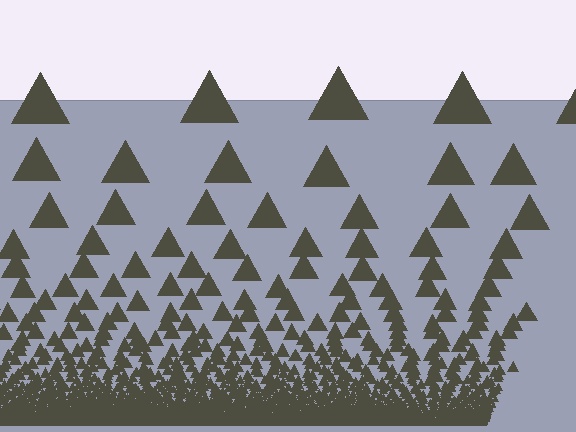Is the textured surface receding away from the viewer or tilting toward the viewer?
The surface appears to tilt toward the viewer. Texture elements get larger and sparser toward the top.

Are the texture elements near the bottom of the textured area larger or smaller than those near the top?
Smaller. The gradient is inverted — elements near the bottom are smaller and denser.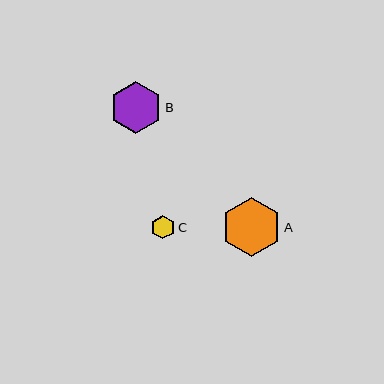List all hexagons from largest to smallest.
From largest to smallest: A, B, C.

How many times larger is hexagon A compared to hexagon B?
Hexagon A is approximately 1.1 times the size of hexagon B.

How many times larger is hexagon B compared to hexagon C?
Hexagon B is approximately 2.2 times the size of hexagon C.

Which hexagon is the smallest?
Hexagon C is the smallest with a size of approximately 23 pixels.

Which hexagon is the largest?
Hexagon A is the largest with a size of approximately 60 pixels.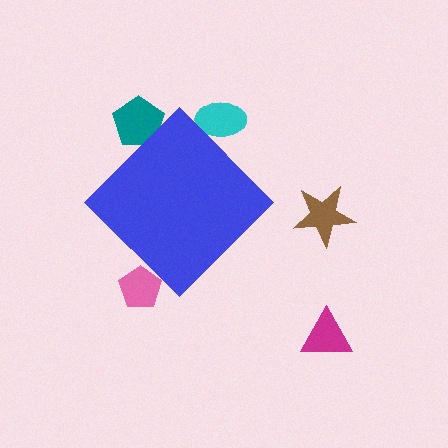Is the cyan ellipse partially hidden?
Yes, the cyan ellipse is partially hidden behind the blue diamond.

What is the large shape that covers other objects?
A blue diamond.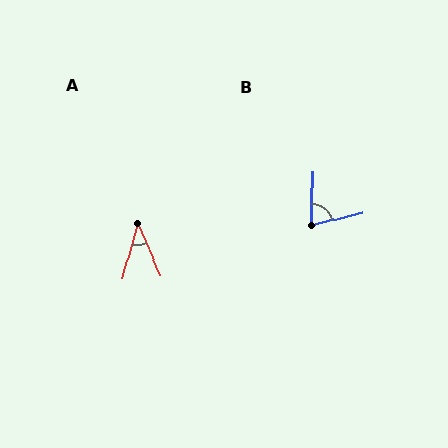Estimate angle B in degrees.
Approximately 75 degrees.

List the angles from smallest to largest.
A (38°), B (75°).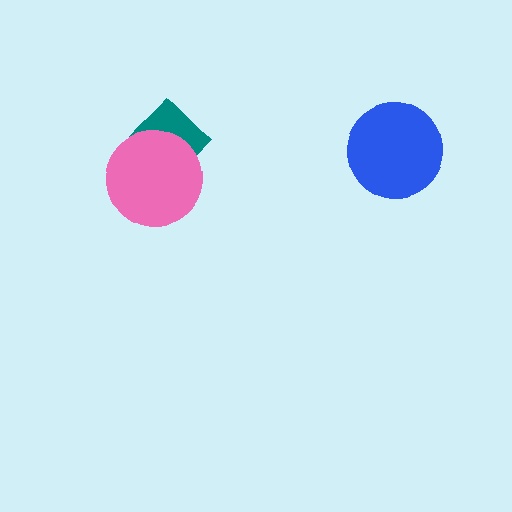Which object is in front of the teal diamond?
The pink circle is in front of the teal diamond.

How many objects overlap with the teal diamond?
1 object overlaps with the teal diamond.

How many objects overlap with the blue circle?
0 objects overlap with the blue circle.